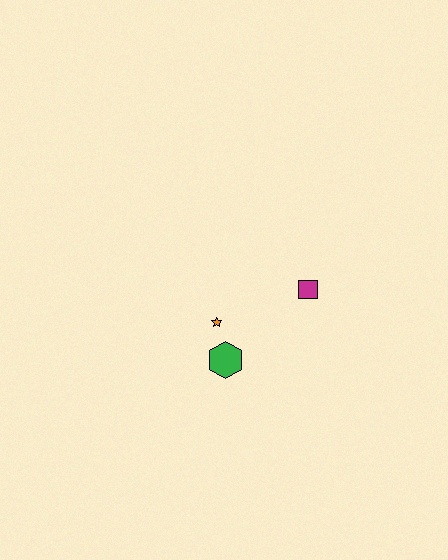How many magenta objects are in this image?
There is 1 magenta object.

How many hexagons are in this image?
There is 1 hexagon.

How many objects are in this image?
There are 3 objects.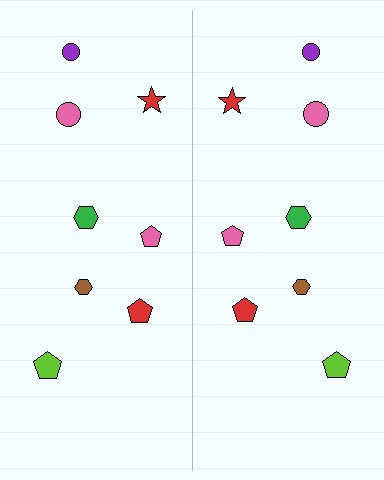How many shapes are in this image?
There are 16 shapes in this image.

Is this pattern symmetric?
Yes, this pattern has bilateral (reflection) symmetry.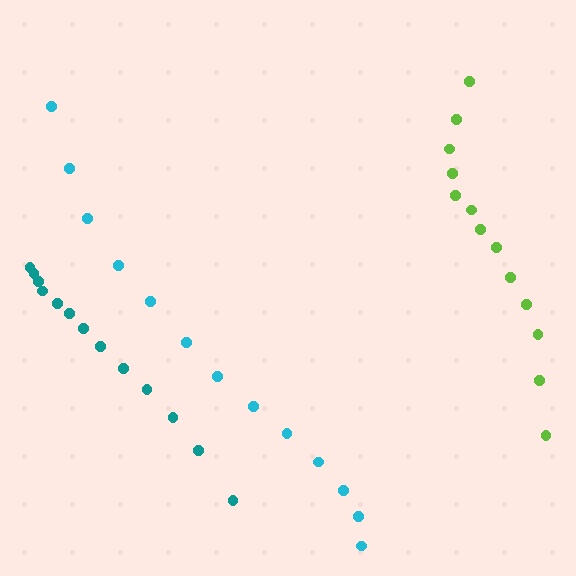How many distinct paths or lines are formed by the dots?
There are 3 distinct paths.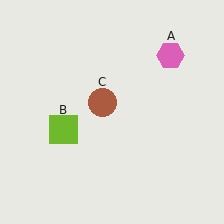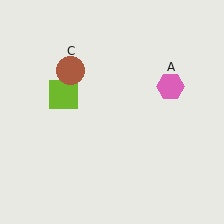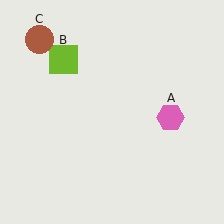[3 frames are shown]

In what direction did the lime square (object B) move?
The lime square (object B) moved up.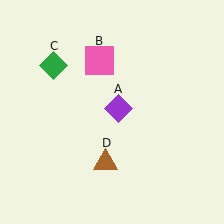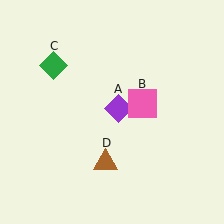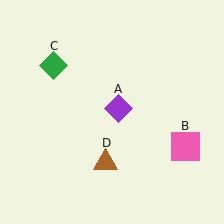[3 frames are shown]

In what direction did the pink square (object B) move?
The pink square (object B) moved down and to the right.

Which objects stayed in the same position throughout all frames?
Purple diamond (object A) and green diamond (object C) and brown triangle (object D) remained stationary.